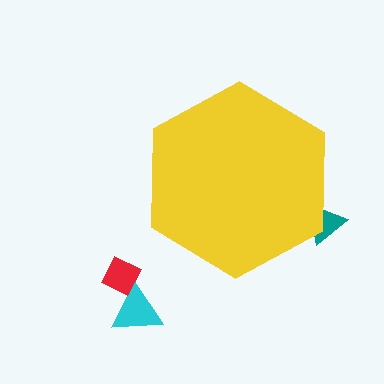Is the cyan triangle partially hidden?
No, the cyan triangle is fully visible.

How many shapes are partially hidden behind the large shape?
1 shape is partially hidden.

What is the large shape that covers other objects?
A yellow hexagon.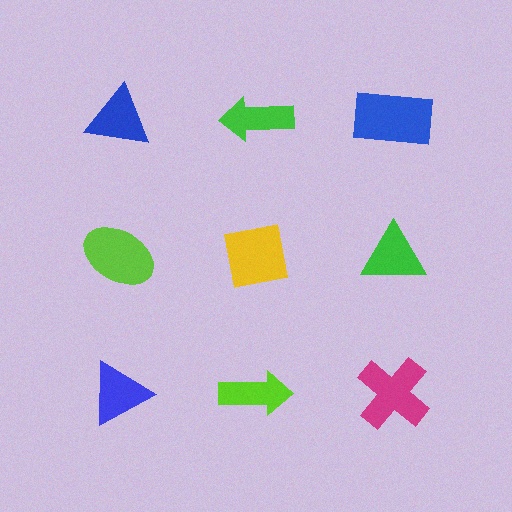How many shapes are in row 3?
3 shapes.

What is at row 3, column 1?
A blue triangle.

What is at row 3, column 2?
A lime arrow.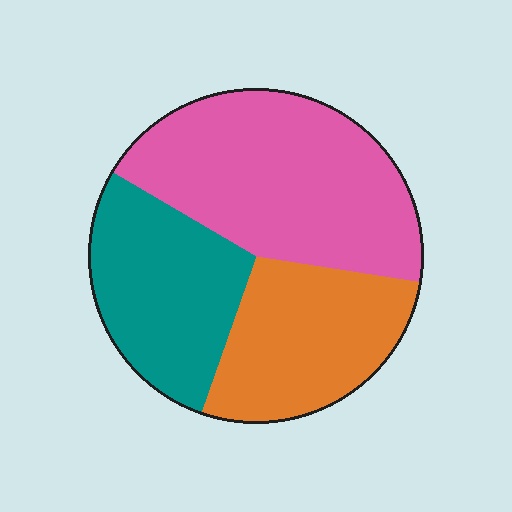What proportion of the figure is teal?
Teal covers roughly 30% of the figure.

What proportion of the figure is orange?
Orange takes up about one quarter (1/4) of the figure.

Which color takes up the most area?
Pink, at roughly 45%.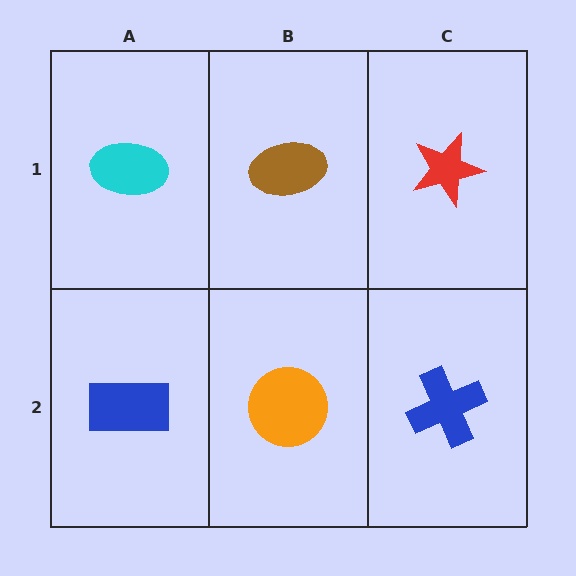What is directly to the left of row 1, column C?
A brown ellipse.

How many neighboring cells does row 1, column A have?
2.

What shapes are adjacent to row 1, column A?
A blue rectangle (row 2, column A), a brown ellipse (row 1, column B).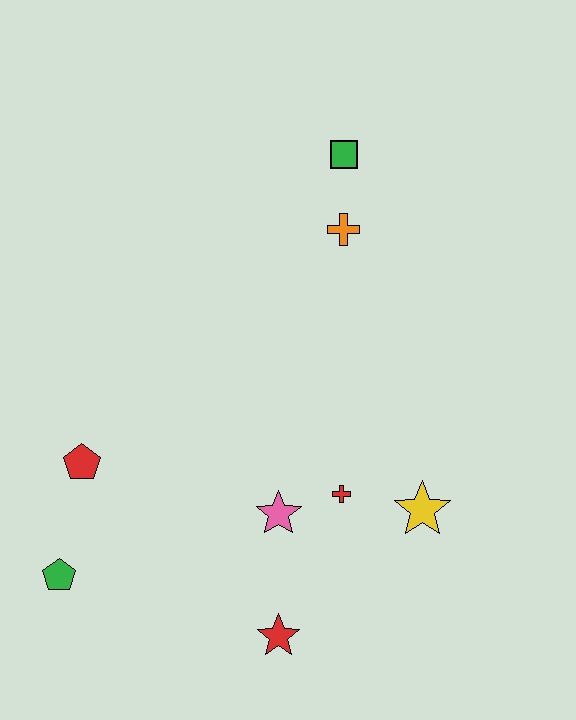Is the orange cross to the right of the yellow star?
No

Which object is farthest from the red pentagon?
The green square is farthest from the red pentagon.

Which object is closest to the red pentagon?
The green pentagon is closest to the red pentagon.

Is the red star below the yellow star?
Yes